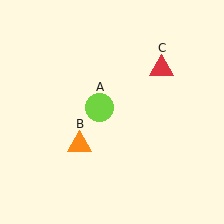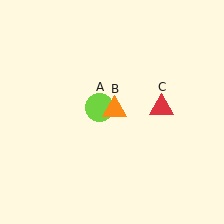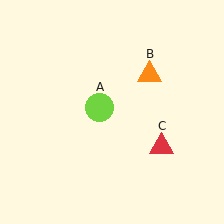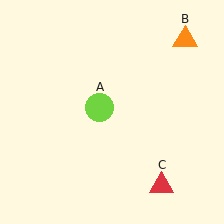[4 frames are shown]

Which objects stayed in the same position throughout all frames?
Lime circle (object A) remained stationary.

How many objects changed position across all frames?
2 objects changed position: orange triangle (object B), red triangle (object C).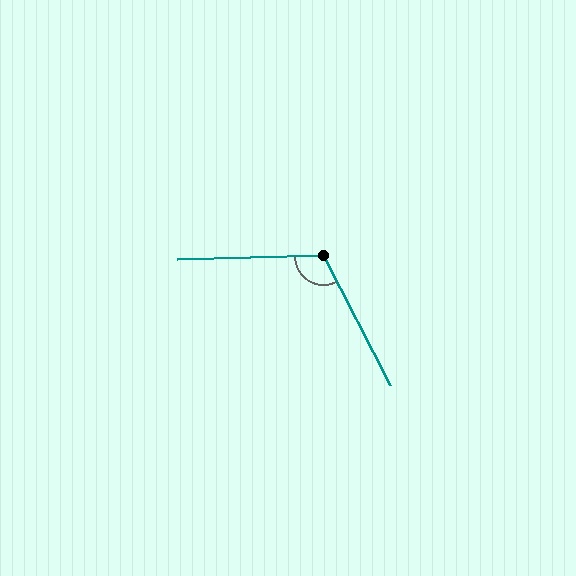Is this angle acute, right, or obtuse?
It is obtuse.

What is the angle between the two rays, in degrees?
Approximately 116 degrees.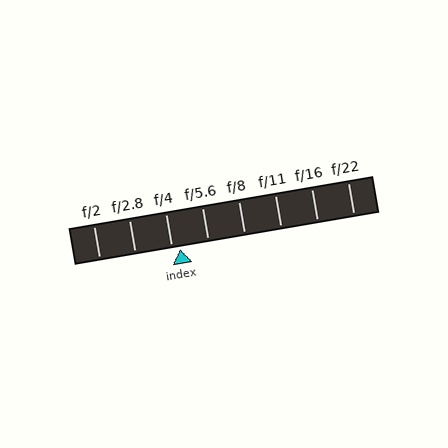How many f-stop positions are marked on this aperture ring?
There are 8 f-stop positions marked.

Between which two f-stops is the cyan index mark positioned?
The index mark is between f/4 and f/5.6.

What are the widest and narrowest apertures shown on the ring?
The widest aperture shown is f/2 and the narrowest is f/22.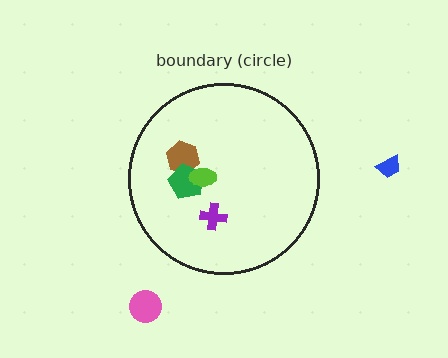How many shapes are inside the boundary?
4 inside, 2 outside.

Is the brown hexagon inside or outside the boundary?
Inside.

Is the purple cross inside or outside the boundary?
Inside.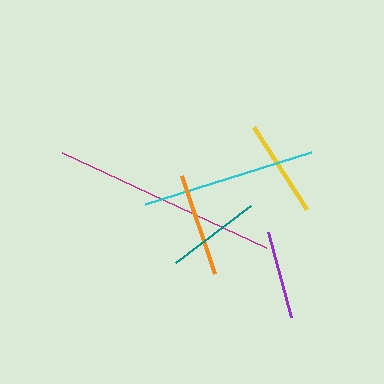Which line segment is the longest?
The magenta line is the longest at approximately 225 pixels.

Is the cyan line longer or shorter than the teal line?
The cyan line is longer than the teal line.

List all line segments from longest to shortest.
From longest to shortest: magenta, cyan, orange, yellow, teal, purple.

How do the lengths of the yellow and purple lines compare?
The yellow and purple lines are approximately the same length.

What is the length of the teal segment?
The teal segment is approximately 94 pixels long.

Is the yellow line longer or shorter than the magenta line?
The magenta line is longer than the yellow line.